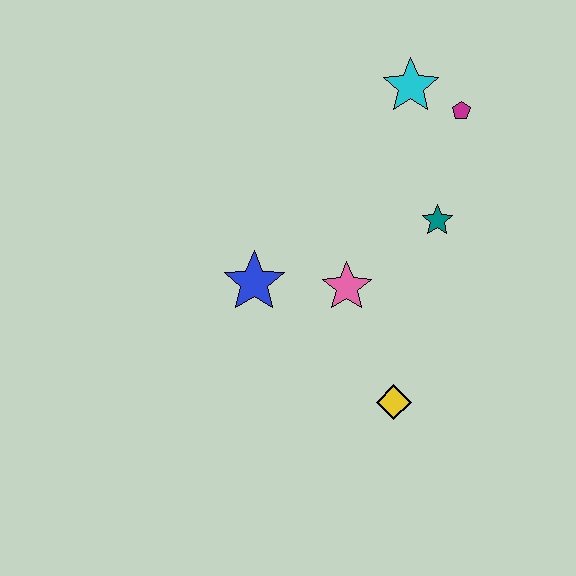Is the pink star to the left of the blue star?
No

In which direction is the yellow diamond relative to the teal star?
The yellow diamond is below the teal star.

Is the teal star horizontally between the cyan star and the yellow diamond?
No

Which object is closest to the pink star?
The blue star is closest to the pink star.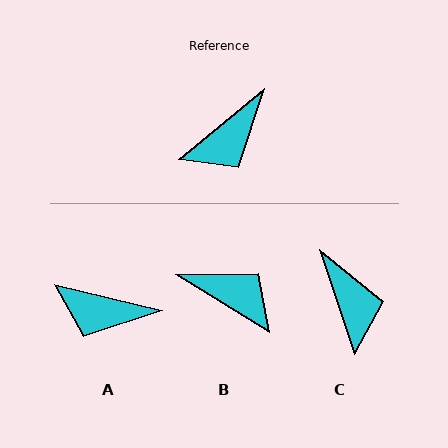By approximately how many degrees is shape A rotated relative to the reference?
Approximately 53 degrees clockwise.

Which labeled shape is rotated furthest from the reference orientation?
B, about 109 degrees away.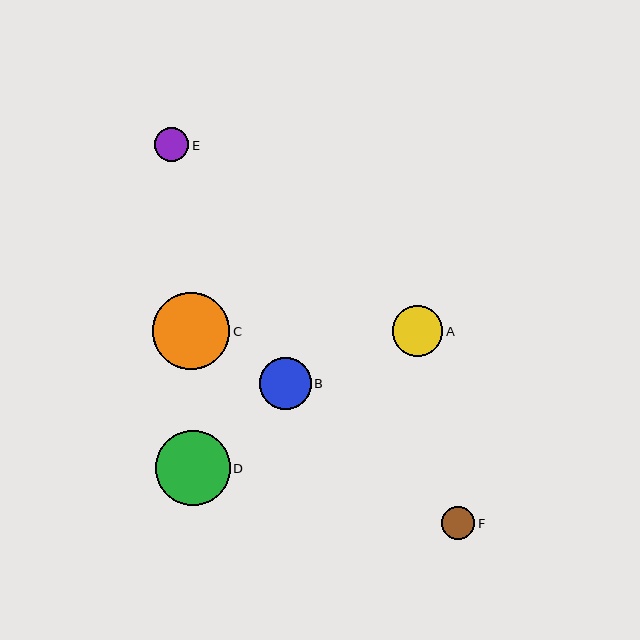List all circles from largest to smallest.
From largest to smallest: C, D, B, A, E, F.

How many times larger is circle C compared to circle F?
Circle C is approximately 2.3 times the size of circle F.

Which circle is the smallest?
Circle F is the smallest with a size of approximately 33 pixels.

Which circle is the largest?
Circle C is the largest with a size of approximately 77 pixels.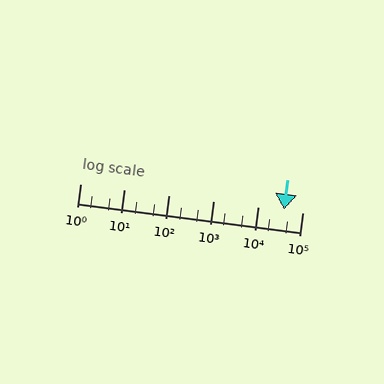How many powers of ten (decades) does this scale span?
The scale spans 5 decades, from 1 to 100000.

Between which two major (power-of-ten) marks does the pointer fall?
The pointer is between 10000 and 100000.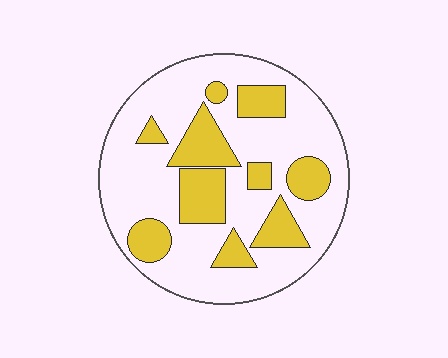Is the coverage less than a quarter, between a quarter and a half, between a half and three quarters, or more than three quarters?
Between a quarter and a half.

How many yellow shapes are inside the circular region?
10.